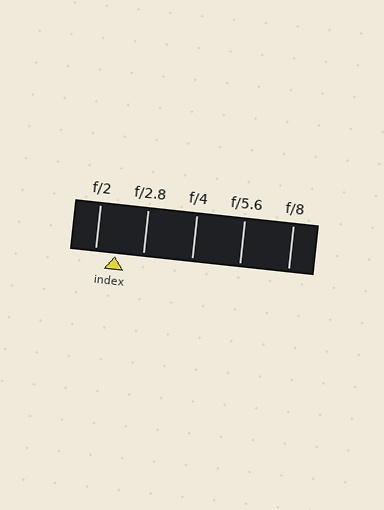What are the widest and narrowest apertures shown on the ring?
The widest aperture shown is f/2 and the narrowest is f/8.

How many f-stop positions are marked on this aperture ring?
There are 5 f-stop positions marked.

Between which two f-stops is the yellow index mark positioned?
The index mark is between f/2 and f/2.8.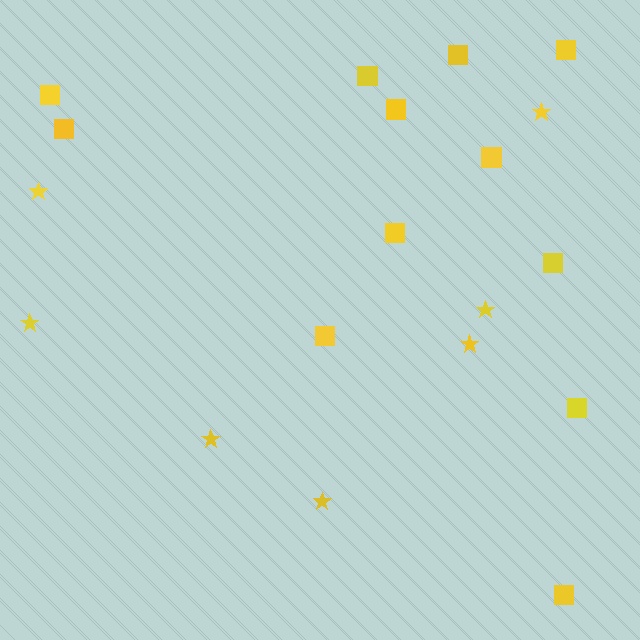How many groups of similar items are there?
There are 2 groups: one group of stars (7) and one group of squares (12).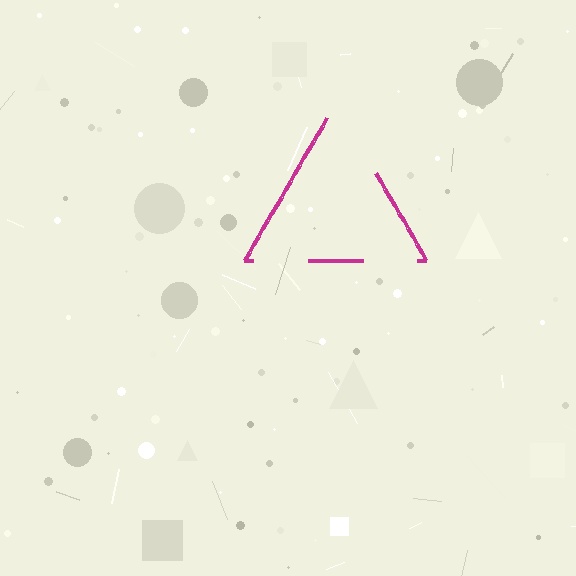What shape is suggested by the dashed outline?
The dashed outline suggests a triangle.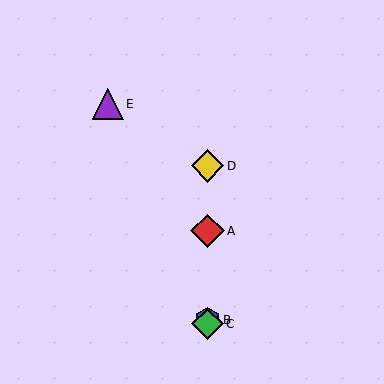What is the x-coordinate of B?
Object B is at x≈207.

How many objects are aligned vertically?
4 objects (A, B, C, D) are aligned vertically.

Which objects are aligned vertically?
Objects A, B, C, D are aligned vertically.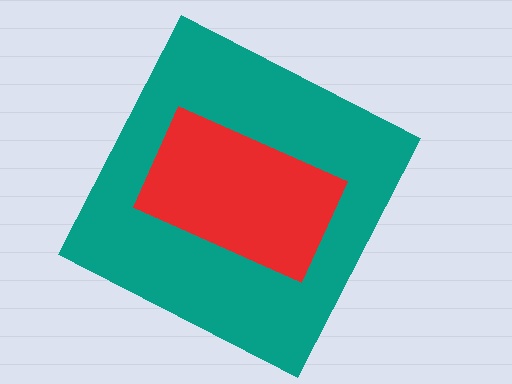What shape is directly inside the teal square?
The red rectangle.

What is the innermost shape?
The red rectangle.